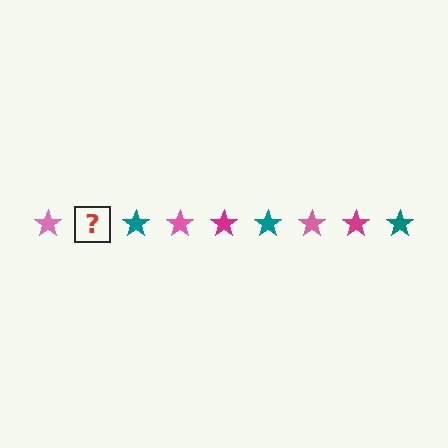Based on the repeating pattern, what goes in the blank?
The blank should be a magenta star.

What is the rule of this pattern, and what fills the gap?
The rule is that the pattern cycles through pink, magenta, teal stars. The gap should be filled with a magenta star.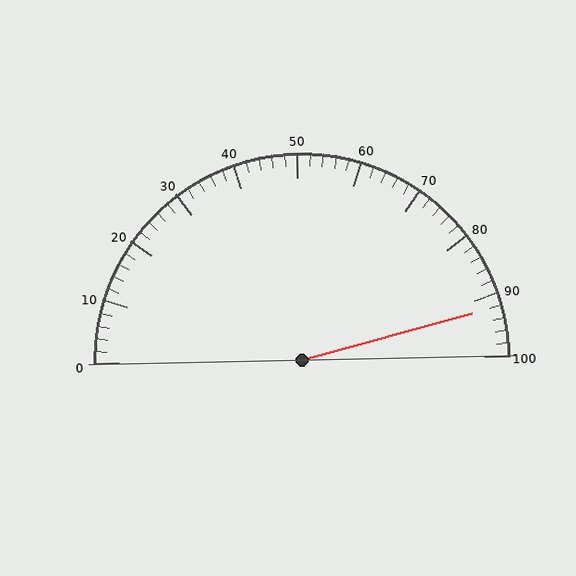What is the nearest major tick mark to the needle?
The nearest major tick mark is 90.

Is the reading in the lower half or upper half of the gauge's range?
The reading is in the upper half of the range (0 to 100).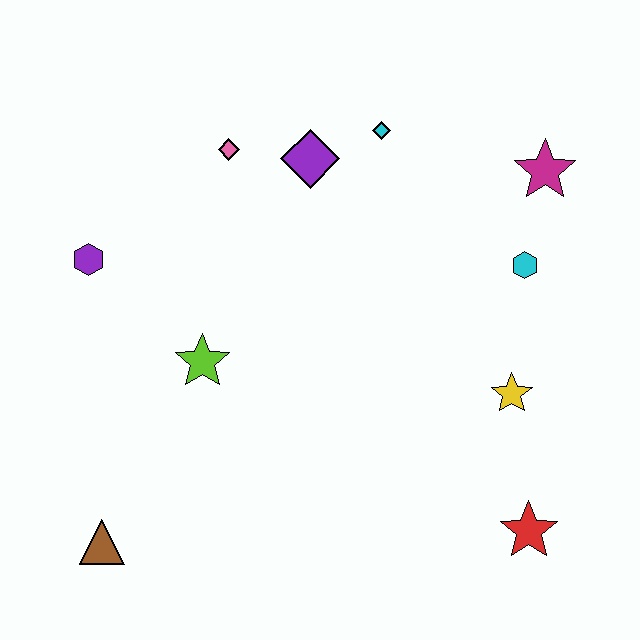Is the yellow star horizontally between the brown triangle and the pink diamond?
No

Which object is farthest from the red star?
The purple hexagon is farthest from the red star.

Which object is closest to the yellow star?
The cyan hexagon is closest to the yellow star.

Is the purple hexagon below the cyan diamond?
Yes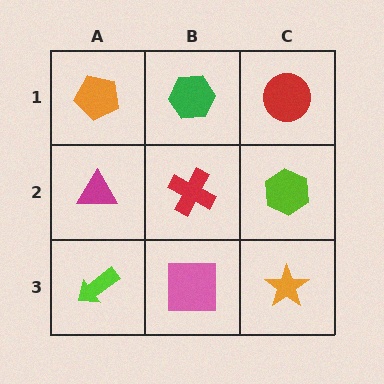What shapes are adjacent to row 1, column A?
A magenta triangle (row 2, column A), a green hexagon (row 1, column B).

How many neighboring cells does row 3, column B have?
3.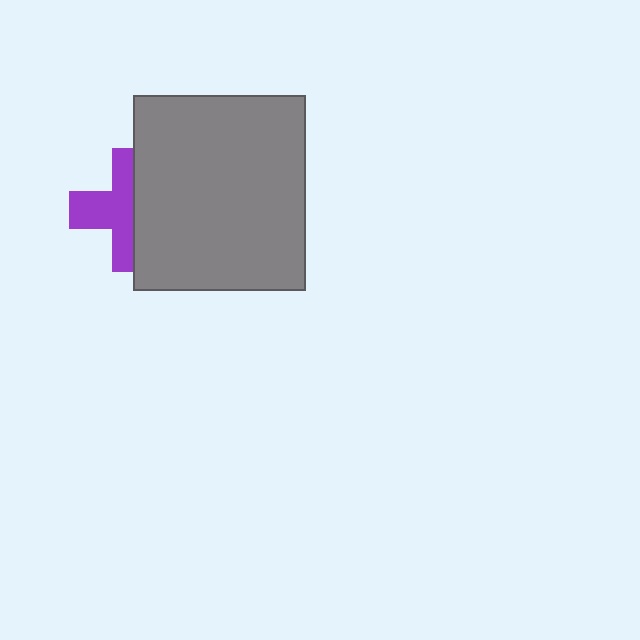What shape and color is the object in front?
The object in front is a gray rectangle.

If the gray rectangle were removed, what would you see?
You would see the complete purple cross.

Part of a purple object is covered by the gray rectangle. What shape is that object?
It is a cross.